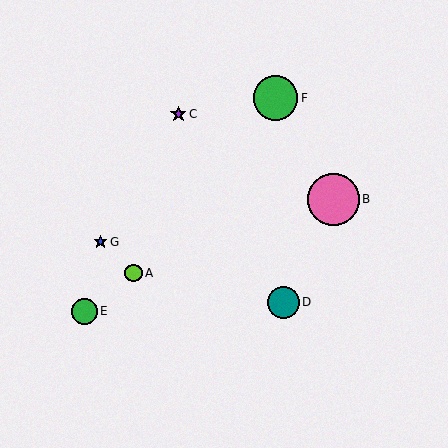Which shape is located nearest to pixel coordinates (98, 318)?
The green circle (labeled E) at (85, 311) is nearest to that location.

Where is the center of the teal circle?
The center of the teal circle is at (283, 302).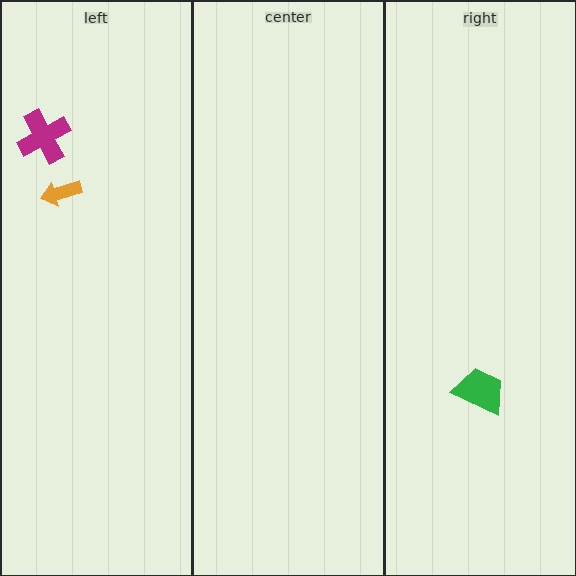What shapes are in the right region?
The green trapezoid.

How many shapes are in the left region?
2.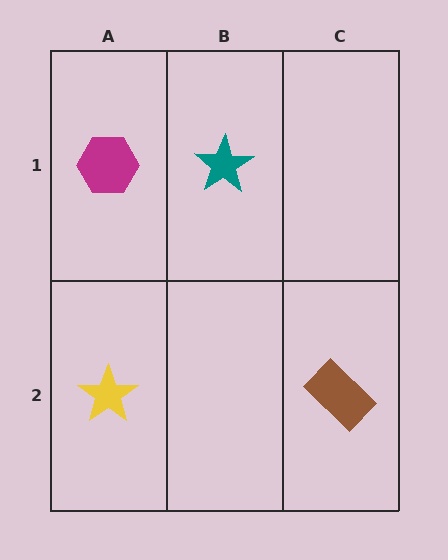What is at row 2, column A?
A yellow star.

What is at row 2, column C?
A brown rectangle.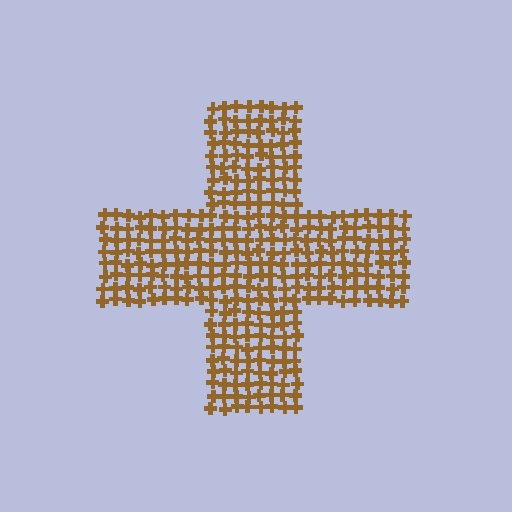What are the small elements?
The small elements are crosses.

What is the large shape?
The large shape is a cross.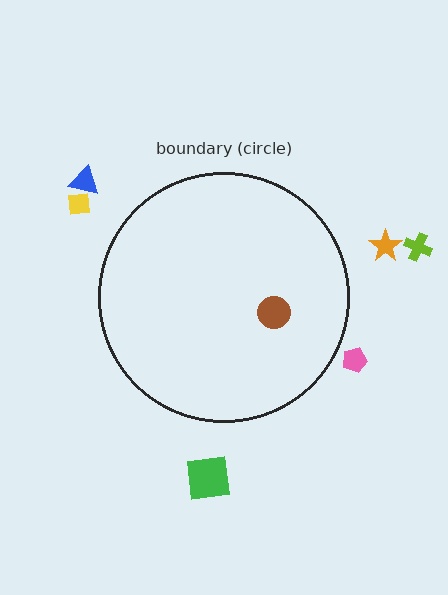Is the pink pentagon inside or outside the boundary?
Outside.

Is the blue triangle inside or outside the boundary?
Outside.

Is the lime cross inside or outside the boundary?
Outside.